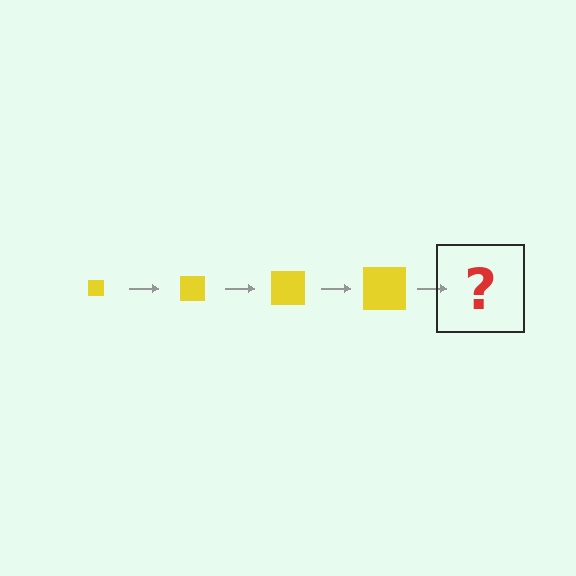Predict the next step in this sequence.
The next step is a yellow square, larger than the previous one.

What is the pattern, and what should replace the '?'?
The pattern is that the square gets progressively larger each step. The '?' should be a yellow square, larger than the previous one.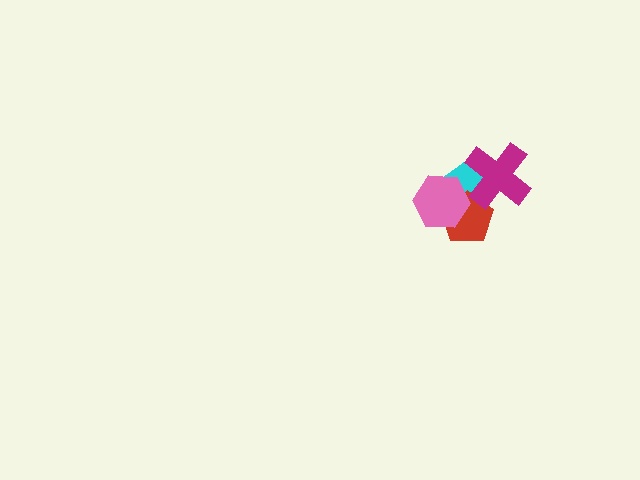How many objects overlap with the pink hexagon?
2 objects overlap with the pink hexagon.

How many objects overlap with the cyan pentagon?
3 objects overlap with the cyan pentagon.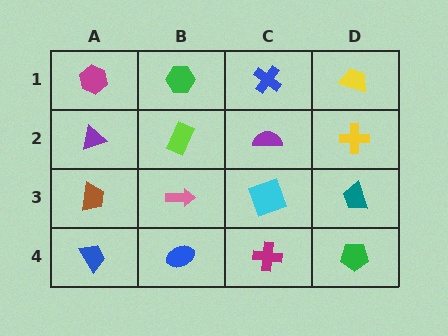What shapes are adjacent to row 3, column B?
A lime rectangle (row 2, column B), a blue ellipse (row 4, column B), a brown trapezoid (row 3, column A), a cyan square (row 3, column C).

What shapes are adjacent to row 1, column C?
A purple semicircle (row 2, column C), a green hexagon (row 1, column B), a yellow trapezoid (row 1, column D).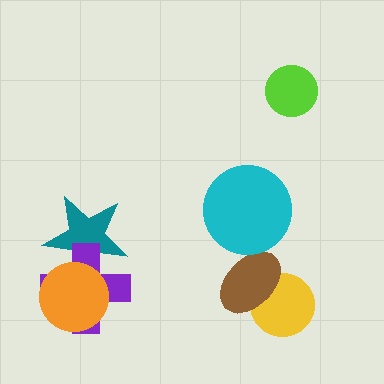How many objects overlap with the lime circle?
0 objects overlap with the lime circle.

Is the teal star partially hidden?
Yes, it is partially covered by another shape.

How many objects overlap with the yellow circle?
1 object overlaps with the yellow circle.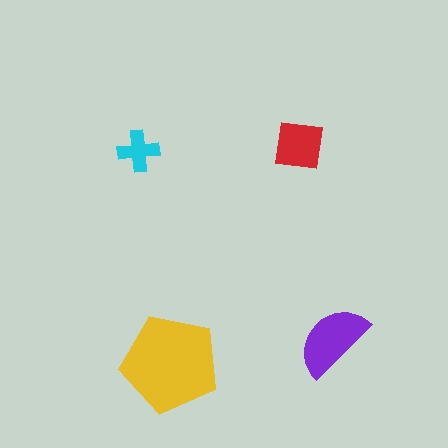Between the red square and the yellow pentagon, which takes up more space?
The yellow pentagon.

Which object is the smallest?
The cyan cross.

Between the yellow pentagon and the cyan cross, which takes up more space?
The yellow pentagon.